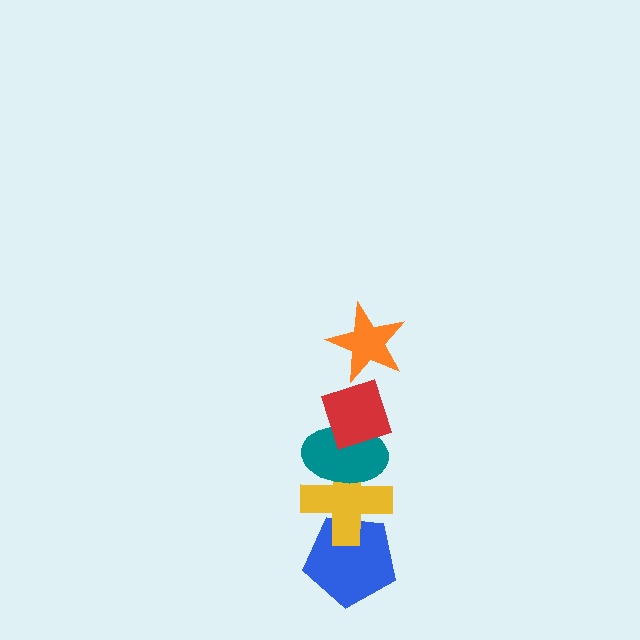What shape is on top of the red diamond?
The orange star is on top of the red diamond.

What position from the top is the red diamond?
The red diamond is 2nd from the top.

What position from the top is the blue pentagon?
The blue pentagon is 5th from the top.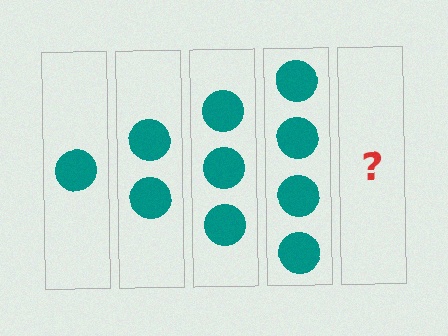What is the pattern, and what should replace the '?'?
The pattern is that each step adds one more circle. The '?' should be 5 circles.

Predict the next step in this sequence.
The next step is 5 circles.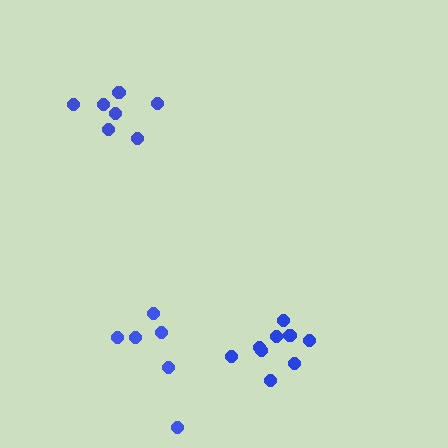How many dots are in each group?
Group 1: 6 dots, Group 2: 7 dots, Group 3: 9 dots (22 total).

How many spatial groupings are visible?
There are 3 spatial groupings.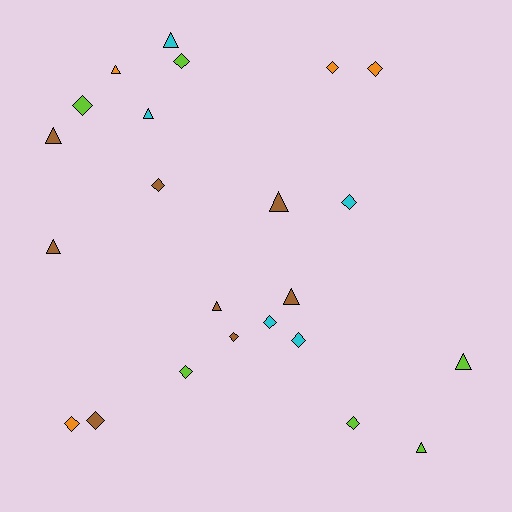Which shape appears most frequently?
Diamond, with 13 objects.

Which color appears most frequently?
Brown, with 8 objects.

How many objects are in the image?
There are 23 objects.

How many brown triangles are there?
There are 5 brown triangles.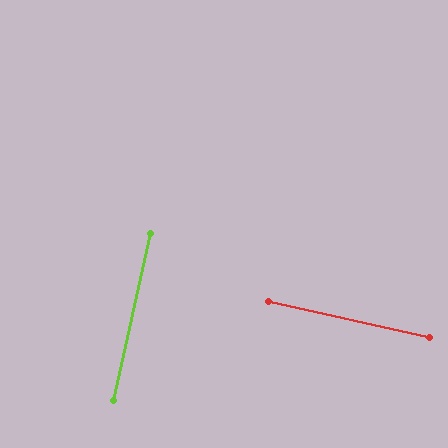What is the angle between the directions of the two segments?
Approximately 90 degrees.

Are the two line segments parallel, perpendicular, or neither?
Perpendicular — they meet at approximately 90°.